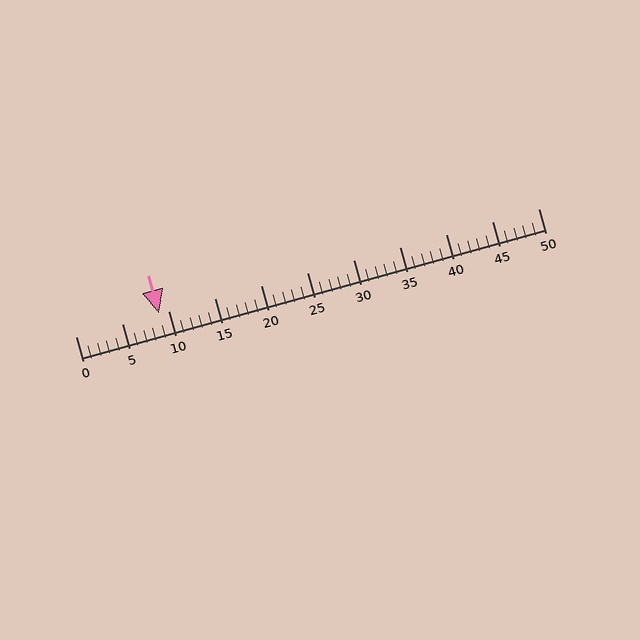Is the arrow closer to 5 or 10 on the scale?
The arrow is closer to 10.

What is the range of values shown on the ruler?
The ruler shows values from 0 to 50.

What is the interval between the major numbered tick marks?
The major tick marks are spaced 5 units apart.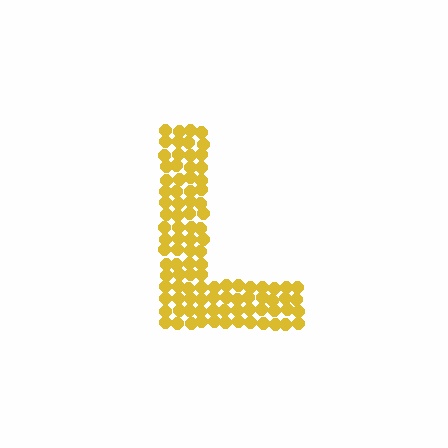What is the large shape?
The large shape is the letter L.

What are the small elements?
The small elements are circles.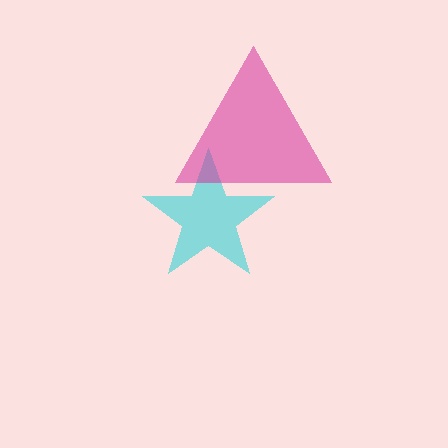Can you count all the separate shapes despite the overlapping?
Yes, there are 2 separate shapes.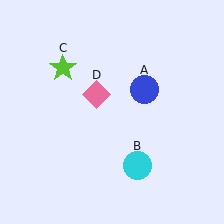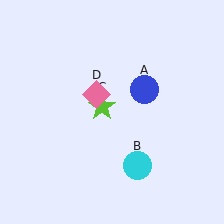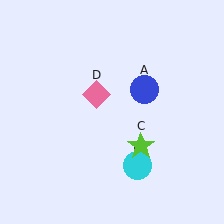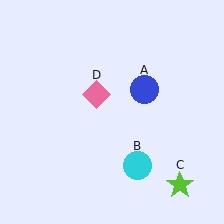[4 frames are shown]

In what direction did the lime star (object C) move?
The lime star (object C) moved down and to the right.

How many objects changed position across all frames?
1 object changed position: lime star (object C).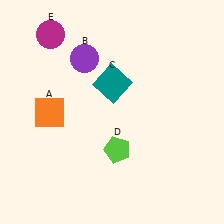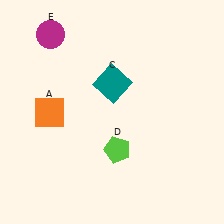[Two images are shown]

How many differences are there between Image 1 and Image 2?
There is 1 difference between the two images.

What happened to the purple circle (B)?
The purple circle (B) was removed in Image 2. It was in the top-left area of Image 1.